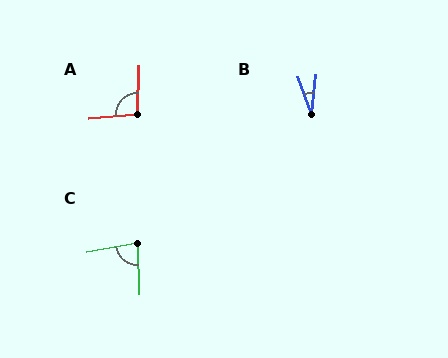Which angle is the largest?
A, at approximately 96 degrees.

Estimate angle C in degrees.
Approximately 82 degrees.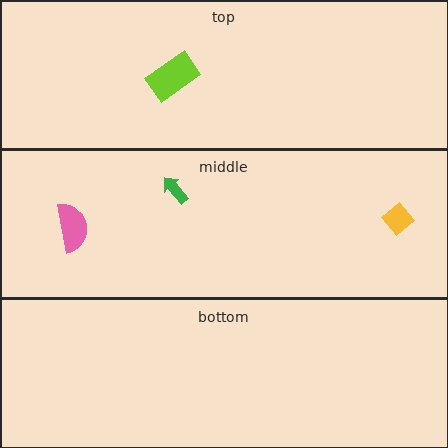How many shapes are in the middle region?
3.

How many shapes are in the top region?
1.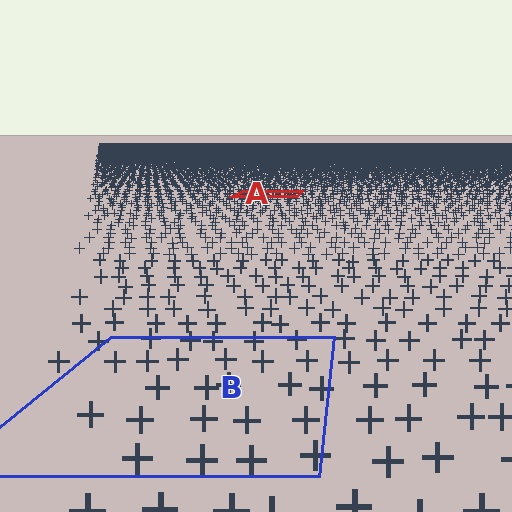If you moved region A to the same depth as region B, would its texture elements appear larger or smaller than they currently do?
They would appear larger. At a closer depth, the same texture elements are projected at a bigger on-screen size.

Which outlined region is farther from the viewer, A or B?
Region A is farther from the viewer — the texture elements inside it appear smaller and more densely packed.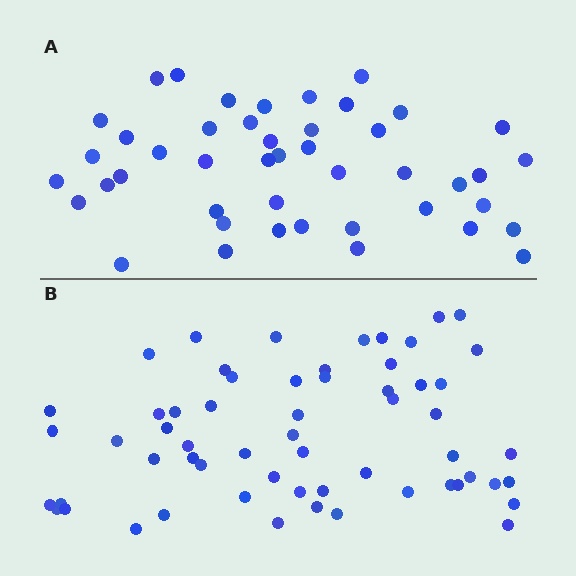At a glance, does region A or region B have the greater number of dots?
Region B (the bottom region) has more dots.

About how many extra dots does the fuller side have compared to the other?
Region B has approximately 15 more dots than region A.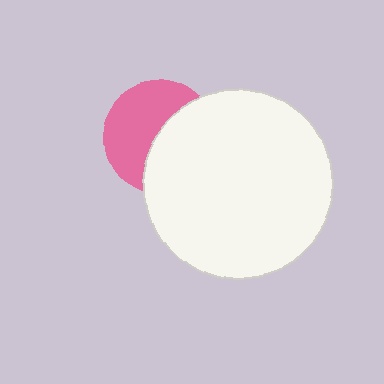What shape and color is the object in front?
The object in front is a white circle.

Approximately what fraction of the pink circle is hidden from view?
Roughly 48% of the pink circle is hidden behind the white circle.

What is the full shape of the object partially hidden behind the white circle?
The partially hidden object is a pink circle.